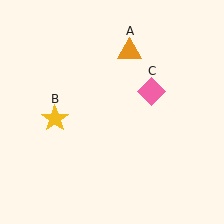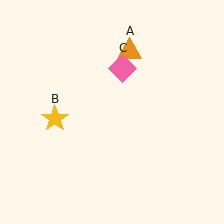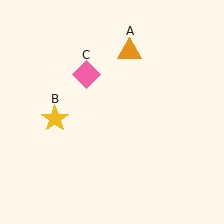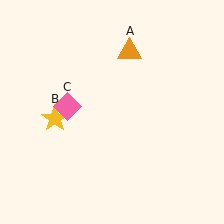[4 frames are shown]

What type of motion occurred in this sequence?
The pink diamond (object C) rotated counterclockwise around the center of the scene.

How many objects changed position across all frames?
1 object changed position: pink diamond (object C).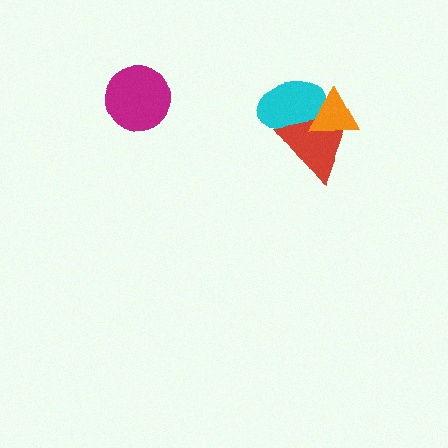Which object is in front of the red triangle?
The orange triangle is in front of the red triangle.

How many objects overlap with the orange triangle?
2 objects overlap with the orange triangle.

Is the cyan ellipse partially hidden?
Yes, it is partially covered by another shape.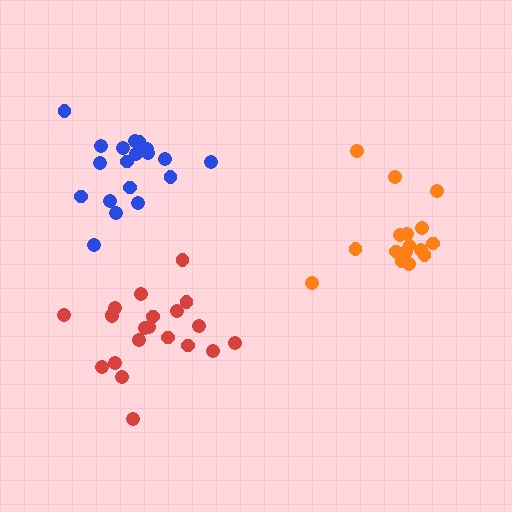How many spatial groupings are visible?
There are 3 spatial groupings.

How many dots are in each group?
Group 1: 16 dots, Group 2: 21 dots, Group 3: 19 dots (56 total).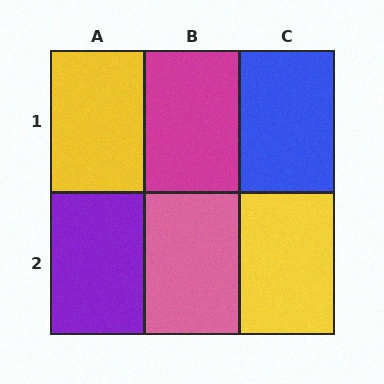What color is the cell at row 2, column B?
Pink.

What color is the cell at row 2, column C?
Yellow.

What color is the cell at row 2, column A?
Purple.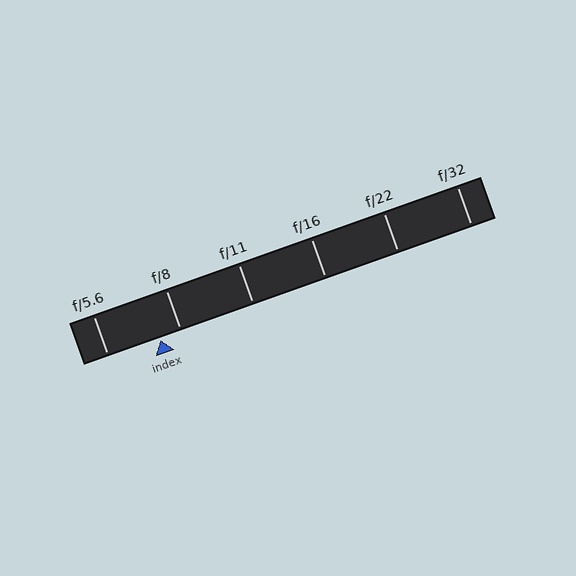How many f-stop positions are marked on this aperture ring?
There are 6 f-stop positions marked.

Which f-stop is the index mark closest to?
The index mark is closest to f/8.